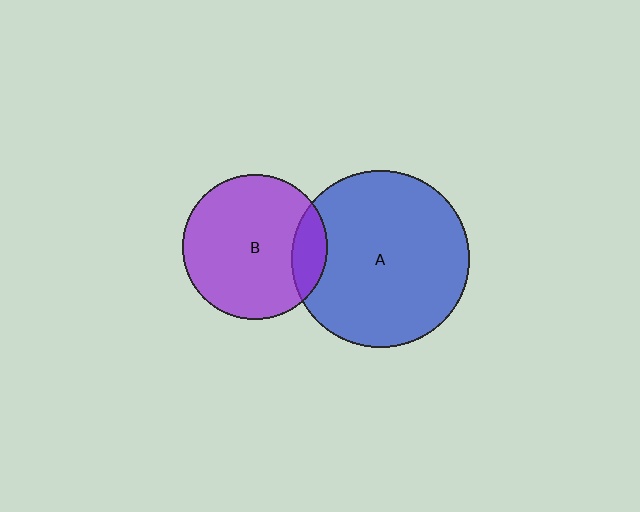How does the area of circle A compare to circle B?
Approximately 1.5 times.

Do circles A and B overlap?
Yes.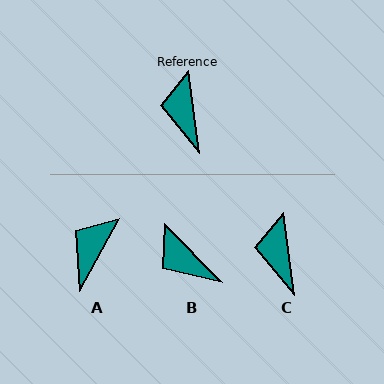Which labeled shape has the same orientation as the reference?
C.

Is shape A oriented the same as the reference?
No, it is off by about 36 degrees.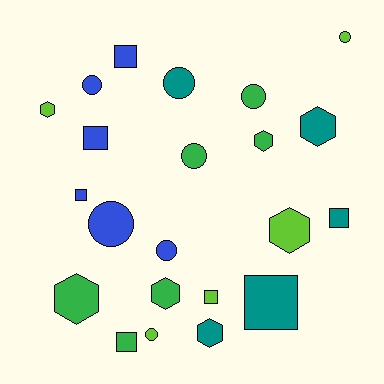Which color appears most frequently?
Green, with 6 objects.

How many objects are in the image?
There are 22 objects.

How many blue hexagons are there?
There are no blue hexagons.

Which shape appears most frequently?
Circle, with 8 objects.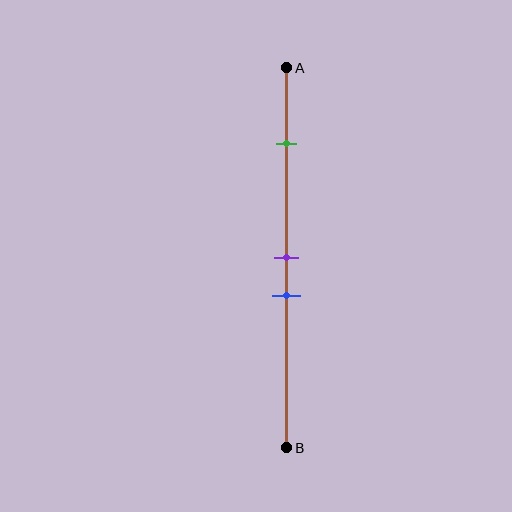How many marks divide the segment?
There are 3 marks dividing the segment.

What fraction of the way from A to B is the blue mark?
The blue mark is approximately 60% (0.6) of the way from A to B.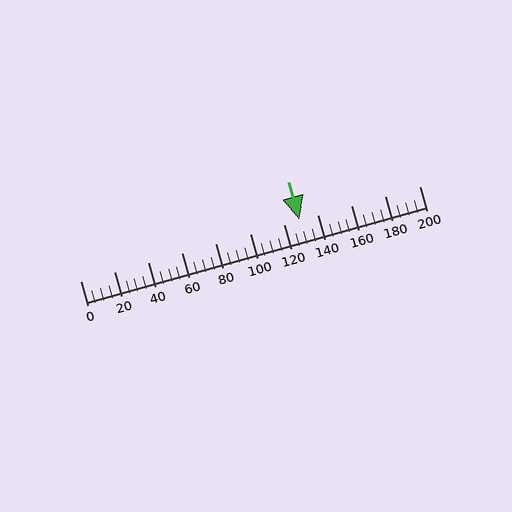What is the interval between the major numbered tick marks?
The major tick marks are spaced 20 units apart.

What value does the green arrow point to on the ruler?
The green arrow points to approximately 130.